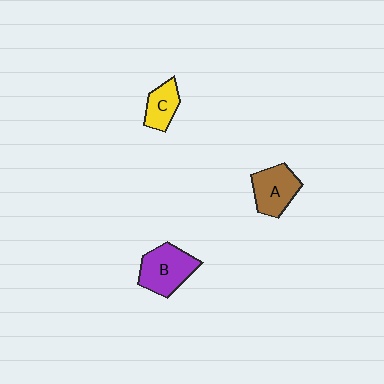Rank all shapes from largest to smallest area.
From largest to smallest: B (purple), A (brown), C (yellow).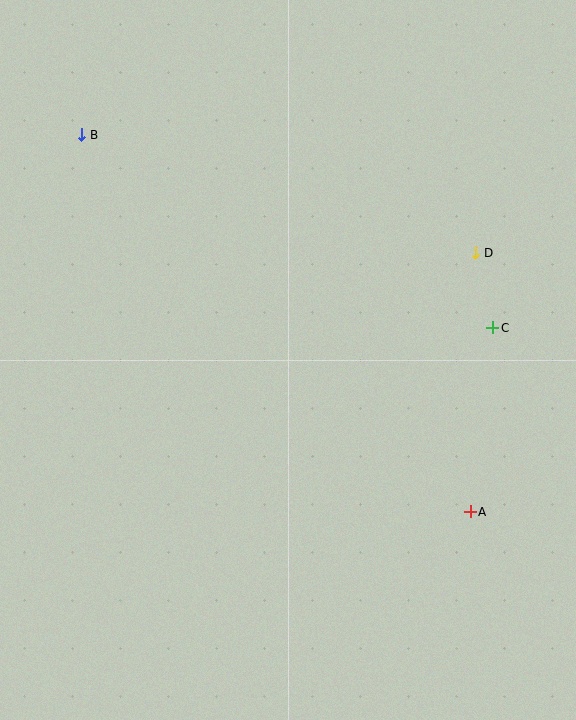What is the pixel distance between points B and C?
The distance between B and C is 454 pixels.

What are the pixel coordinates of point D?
Point D is at (476, 253).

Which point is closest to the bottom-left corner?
Point A is closest to the bottom-left corner.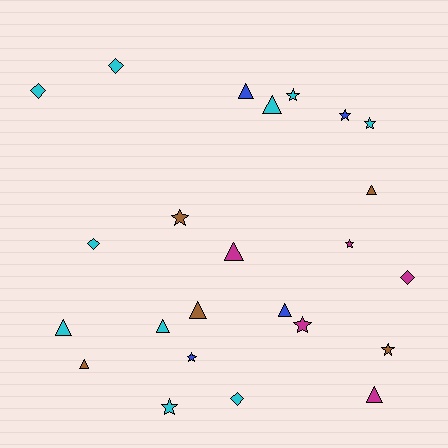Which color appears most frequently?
Cyan, with 10 objects.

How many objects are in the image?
There are 24 objects.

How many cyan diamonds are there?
There are 4 cyan diamonds.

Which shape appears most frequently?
Triangle, with 10 objects.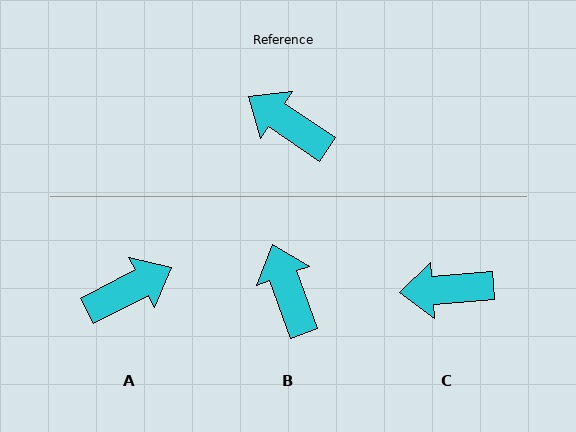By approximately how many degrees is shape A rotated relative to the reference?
Approximately 119 degrees clockwise.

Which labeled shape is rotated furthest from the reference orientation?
A, about 119 degrees away.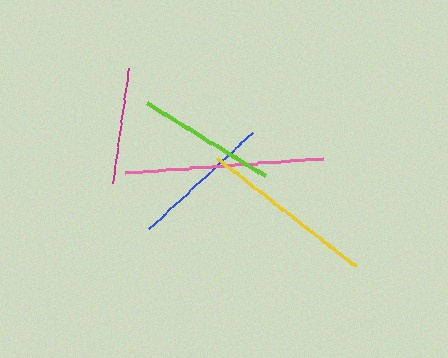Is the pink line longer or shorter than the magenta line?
The pink line is longer than the magenta line.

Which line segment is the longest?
The pink line is the longest at approximately 199 pixels.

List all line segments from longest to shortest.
From longest to shortest: pink, yellow, blue, lime, magenta.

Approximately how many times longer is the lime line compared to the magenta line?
The lime line is approximately 1.2 times the length of the magenta line.